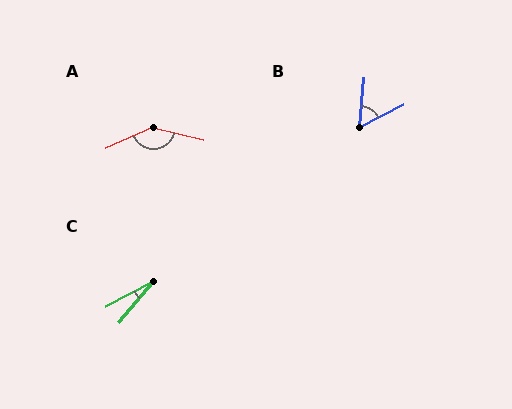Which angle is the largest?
A, at approximately 141 degrees.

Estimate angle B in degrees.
Approximately 58 degrees.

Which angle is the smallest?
C, at approximately 23 degrees.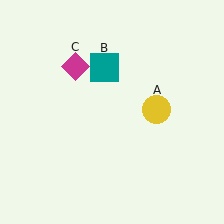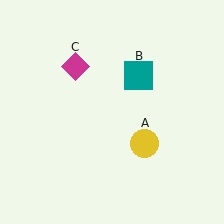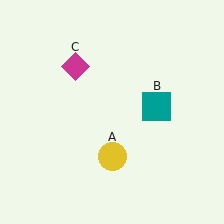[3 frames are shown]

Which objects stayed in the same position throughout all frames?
Magenta diamond (object C) remained stationary.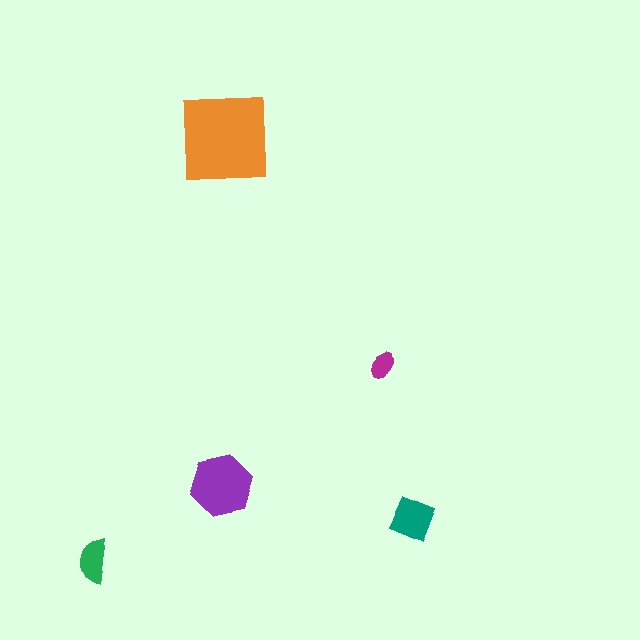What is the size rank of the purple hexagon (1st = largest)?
2nd.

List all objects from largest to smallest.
The orange square, the purple hexagon, the teal diamond, the green semicircle, the magenta ellipse.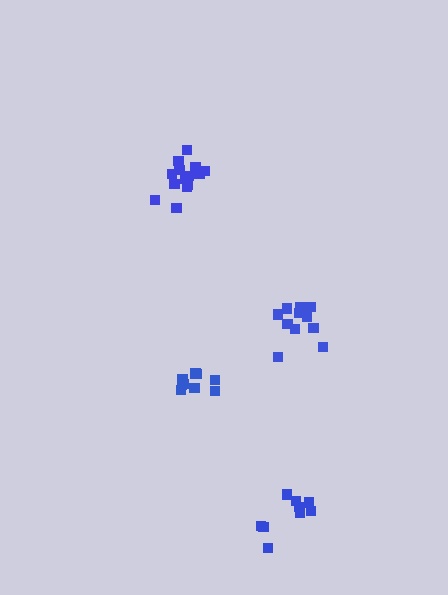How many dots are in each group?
Group 1: 12 dots, Group 2: 14 dots, Group 3: 9 dots, Group 4: 9 dots (44 total).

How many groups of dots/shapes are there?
There are 4 groups.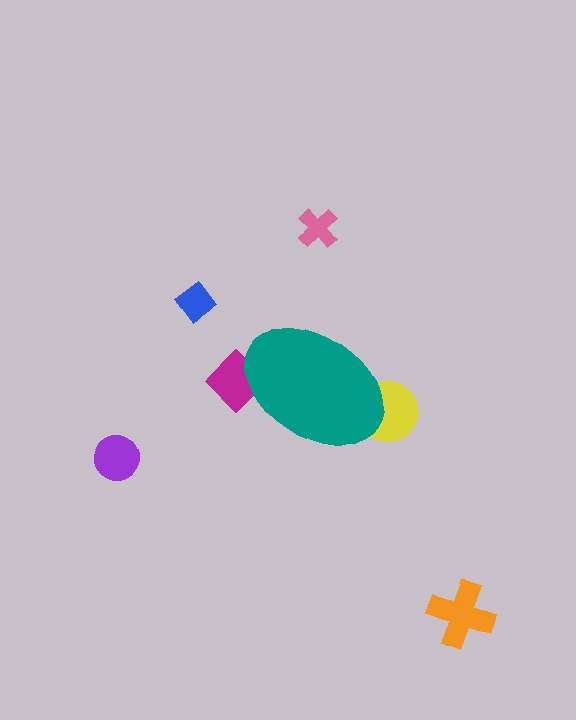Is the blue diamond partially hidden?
No, the blue diamond is fully visible.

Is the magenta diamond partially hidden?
Yes, the magenta diamond is partially hidden behind the teal ellipse.